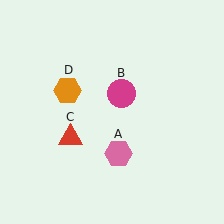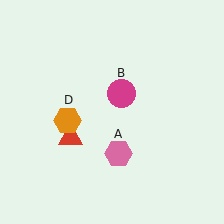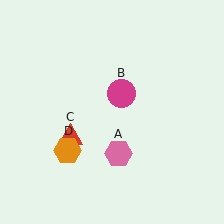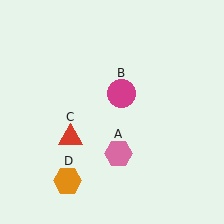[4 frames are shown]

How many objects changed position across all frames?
1 object changed position: orange hexagon (object D).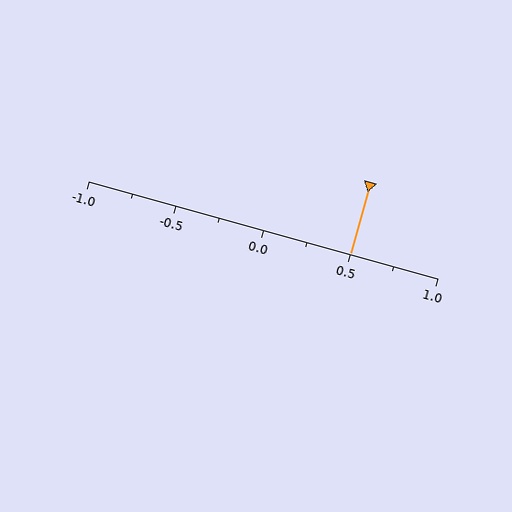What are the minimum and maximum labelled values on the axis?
The axis runs from -1.0 to 1.0.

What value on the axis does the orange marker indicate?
The marker indicates approximately 0.5.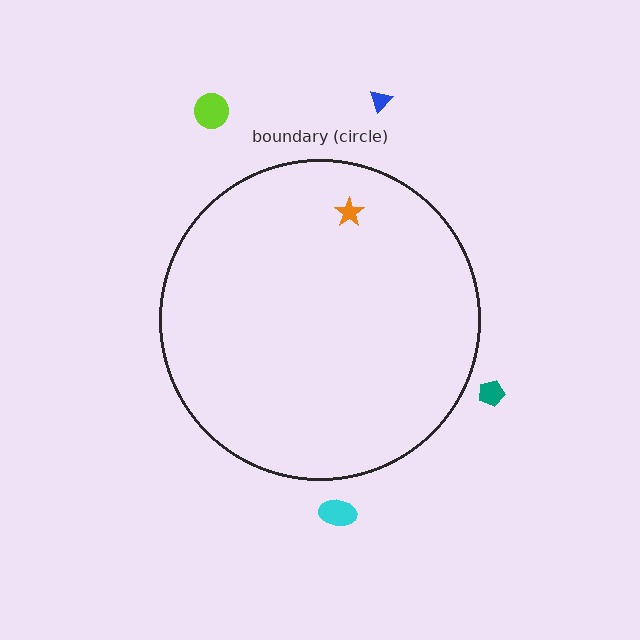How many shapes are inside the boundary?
1 inside, 4 outside.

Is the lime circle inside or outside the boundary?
Outside.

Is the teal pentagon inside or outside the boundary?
Outside.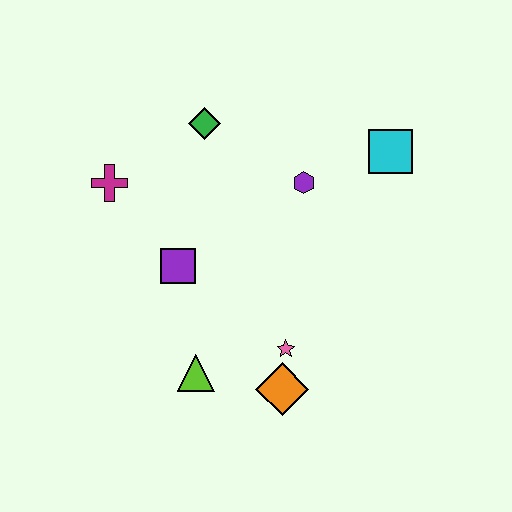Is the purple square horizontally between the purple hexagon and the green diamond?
No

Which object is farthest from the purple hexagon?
The lime triangle is farthest from the purple hexagon.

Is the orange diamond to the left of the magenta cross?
No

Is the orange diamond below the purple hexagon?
Yes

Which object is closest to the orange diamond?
The pink star is closest to the orange diamond.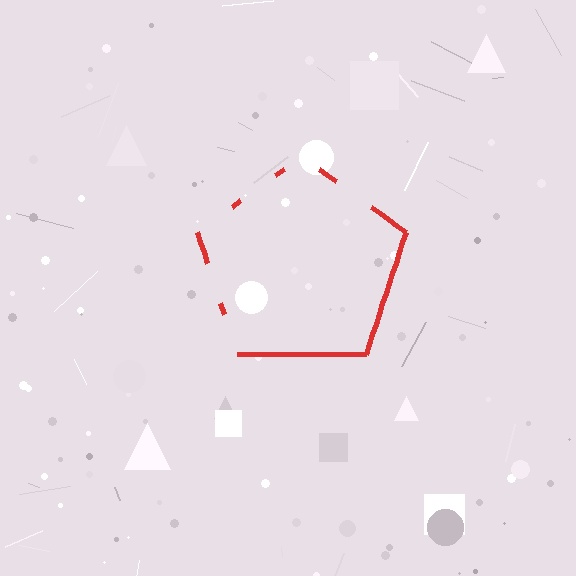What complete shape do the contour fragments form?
The contour fragments form a pentagon.